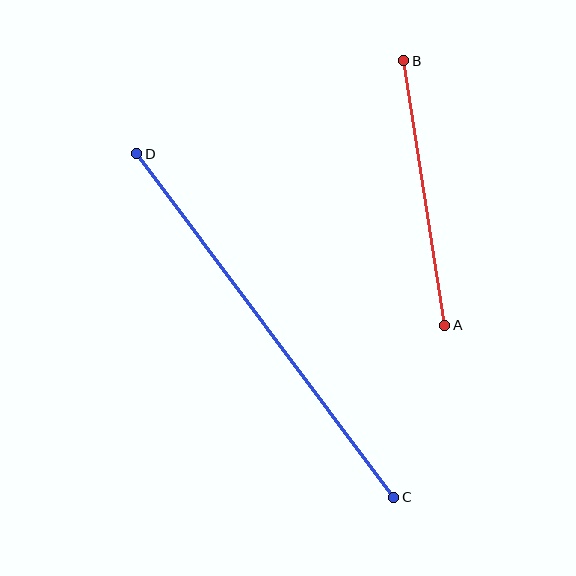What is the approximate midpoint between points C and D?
The midpoint is at approximately (265, 326) pixels.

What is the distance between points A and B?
The distance is approximately 267 pixels.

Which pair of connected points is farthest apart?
Points C and D are farthest apart.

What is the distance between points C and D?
The distance is approximately 429 pixels.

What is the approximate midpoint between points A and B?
The midpoint is at approximately (424, 193) pixels.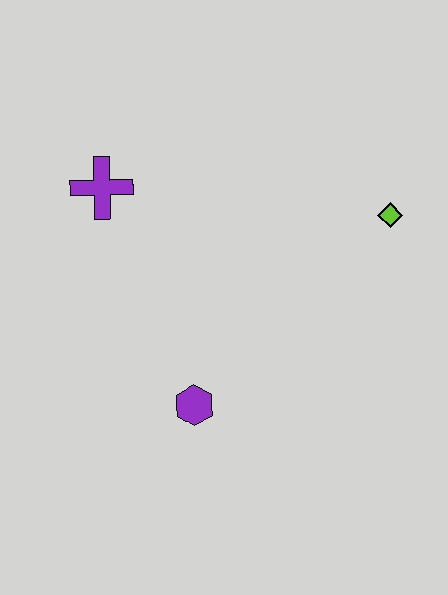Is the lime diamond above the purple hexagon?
Yes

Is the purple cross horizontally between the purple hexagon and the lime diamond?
No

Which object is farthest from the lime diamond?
The purple cross is farthest from the lime diamond.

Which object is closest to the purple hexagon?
The purple cross is closest to the purple hexagon.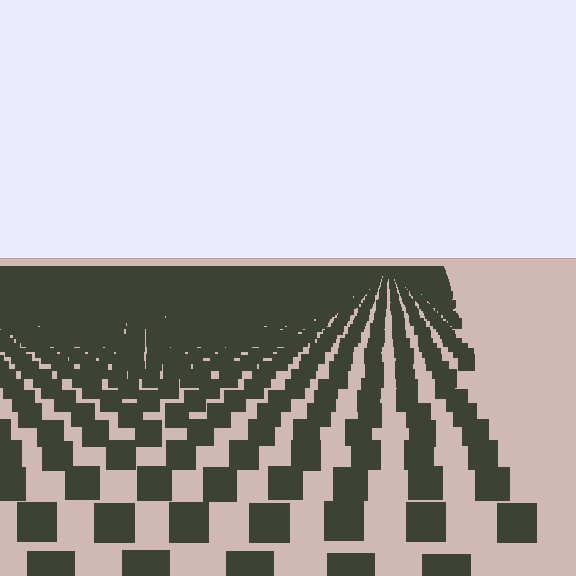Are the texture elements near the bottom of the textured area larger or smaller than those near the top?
Larger. Near the bottom, elements are closer to the viewer and appear at a bigger on-screen size.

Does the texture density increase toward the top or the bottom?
Density increases toward the top.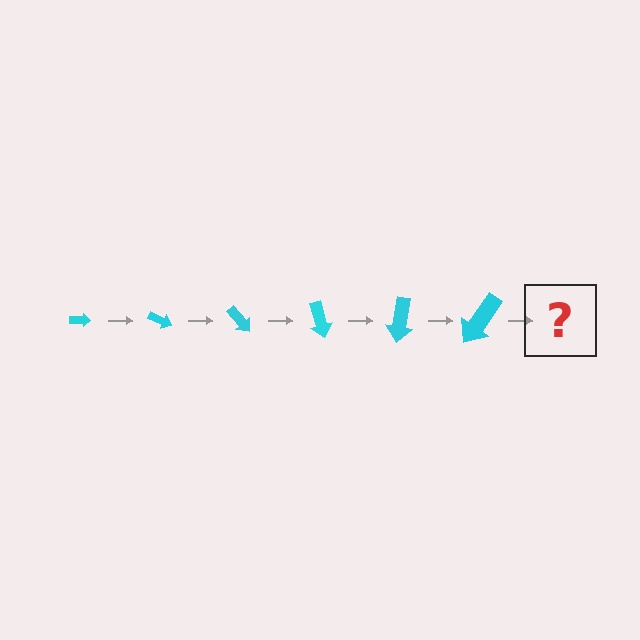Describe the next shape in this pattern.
It should be an arrow, larger than the previous one and rotated 150 degrees from the start.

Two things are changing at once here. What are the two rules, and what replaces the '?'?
The two rules are that the arrow grows larger each step and it rotates 25 degrees each step. The '?' should be an arrow, larger than the previous one and rotated 150 degrees from the start.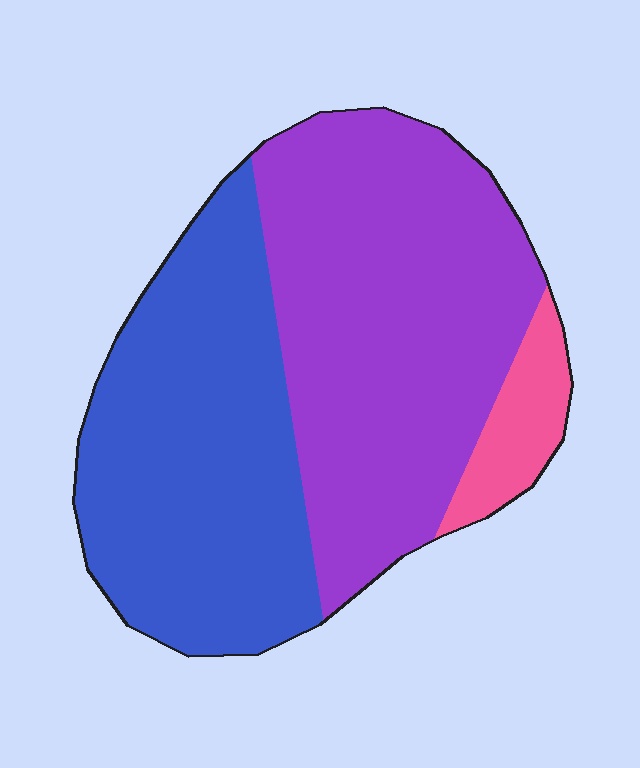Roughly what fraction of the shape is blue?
Blue covers roughly 40% of the shape.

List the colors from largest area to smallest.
From largest to smallest: purple, blue, pink.